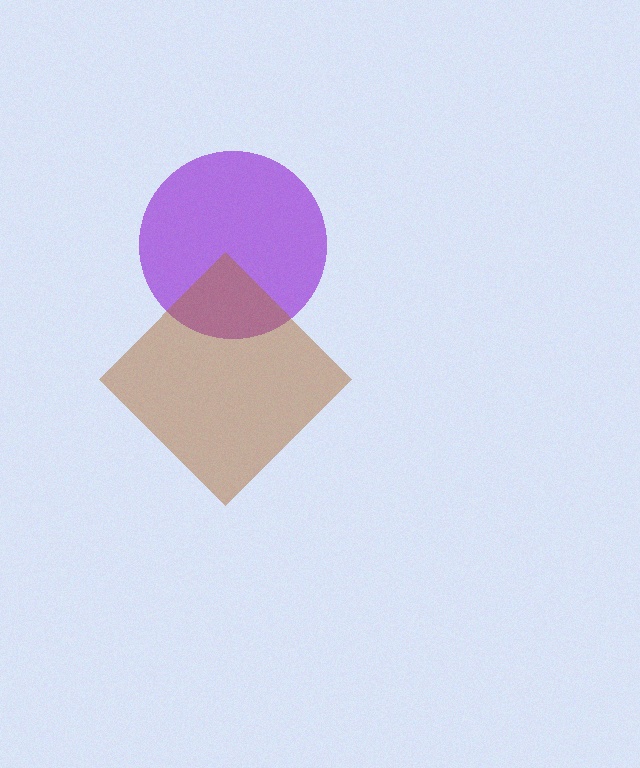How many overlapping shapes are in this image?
There are 2 overlapping shapes in the image.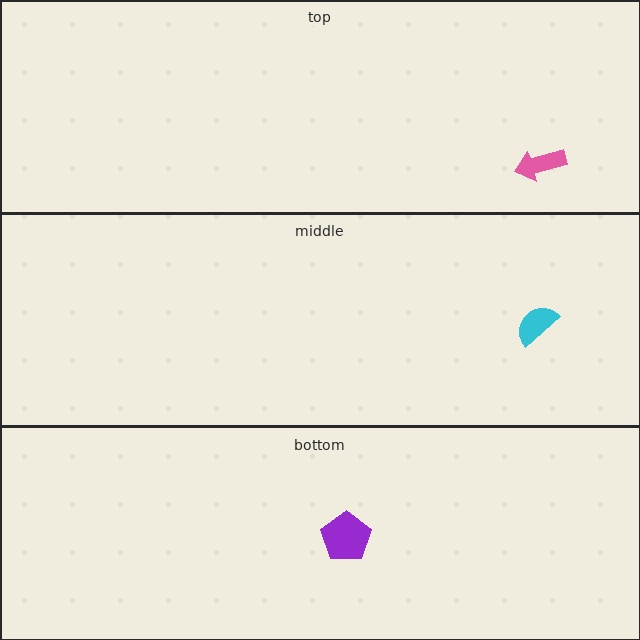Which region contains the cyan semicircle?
The middle region.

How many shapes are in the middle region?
1.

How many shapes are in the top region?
1.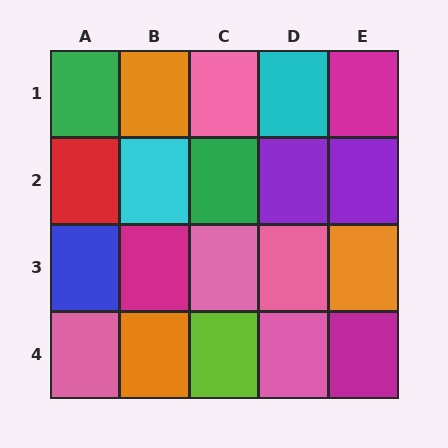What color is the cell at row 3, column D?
Pink.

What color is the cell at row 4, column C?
Lime.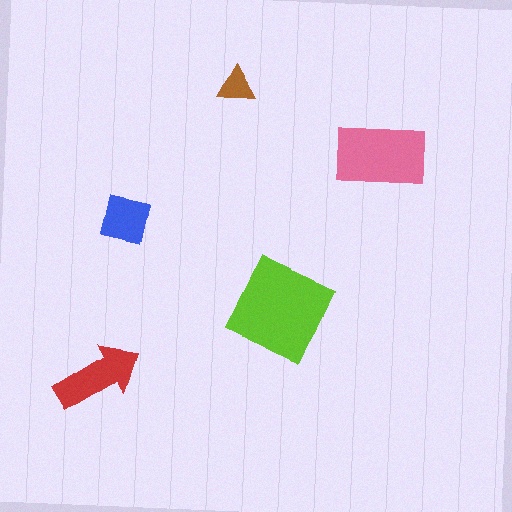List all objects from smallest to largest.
The brown triangle, the blue square, the red arrow, the pink rectangle, the lime diamond.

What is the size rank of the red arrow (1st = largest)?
3rd.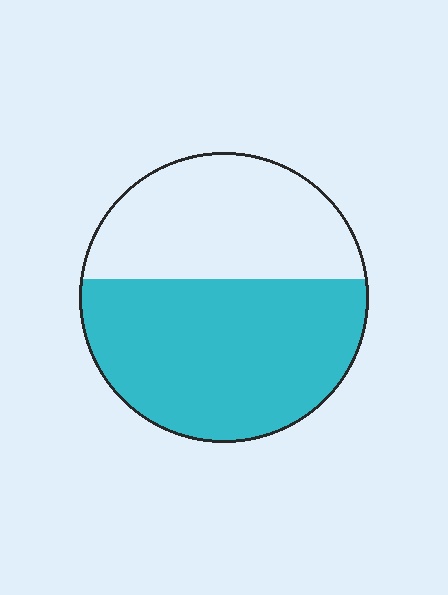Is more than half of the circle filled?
Yes.